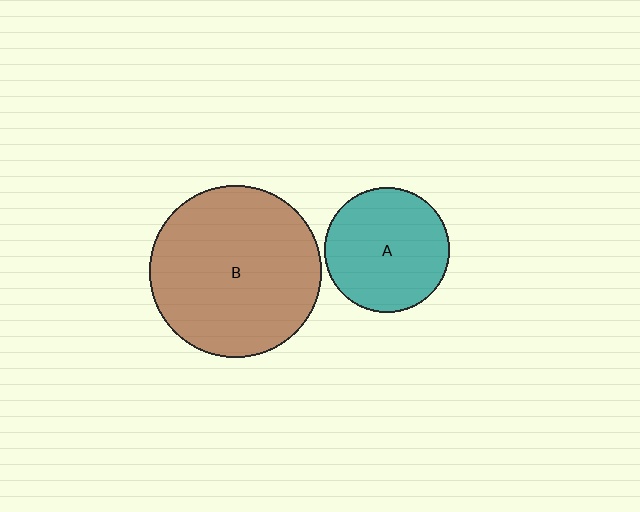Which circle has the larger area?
Circle B (brown).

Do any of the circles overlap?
No, none of the circles overlap.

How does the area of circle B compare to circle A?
Approximately 1.9 times.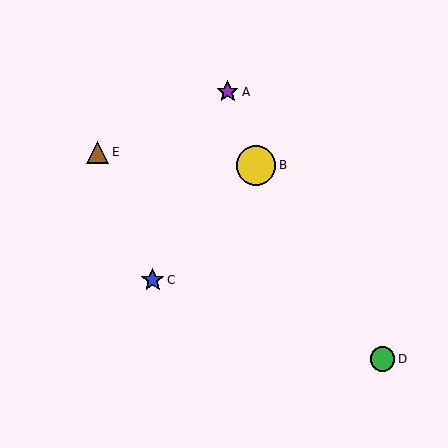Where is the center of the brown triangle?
The center of the brown triangle is at (98, 152).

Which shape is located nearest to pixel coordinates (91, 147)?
The brown triangle (labeled E) at (98, 152) is nearest to that location.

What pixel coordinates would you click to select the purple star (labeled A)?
Click at (228, 92) to select the purple star A.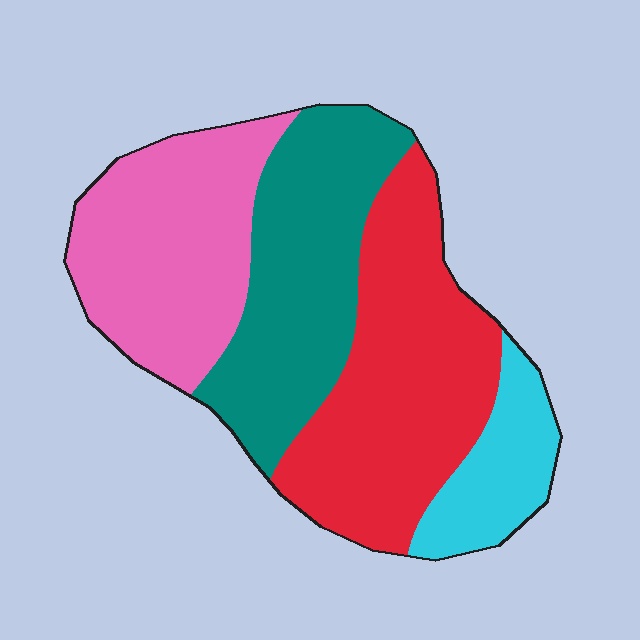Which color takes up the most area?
Red, at roughly 35%.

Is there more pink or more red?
Red.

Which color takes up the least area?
Cyan, at roughly 10%.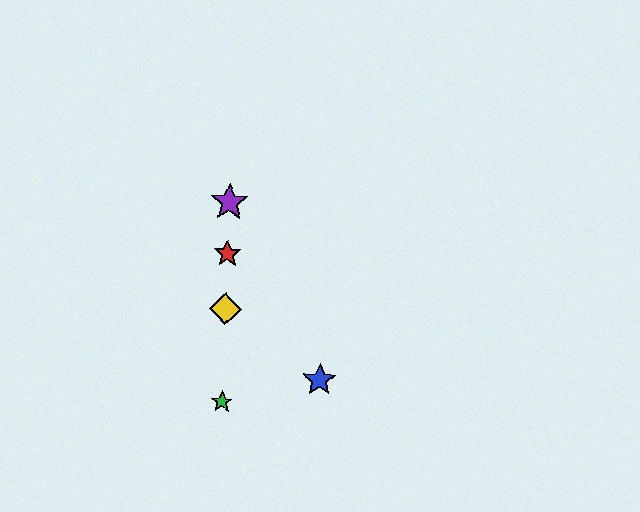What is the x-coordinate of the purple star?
The purple star is at x≈230.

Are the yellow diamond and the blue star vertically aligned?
No, the yellow diamond is at x≈225 and the blue star is at x≈319.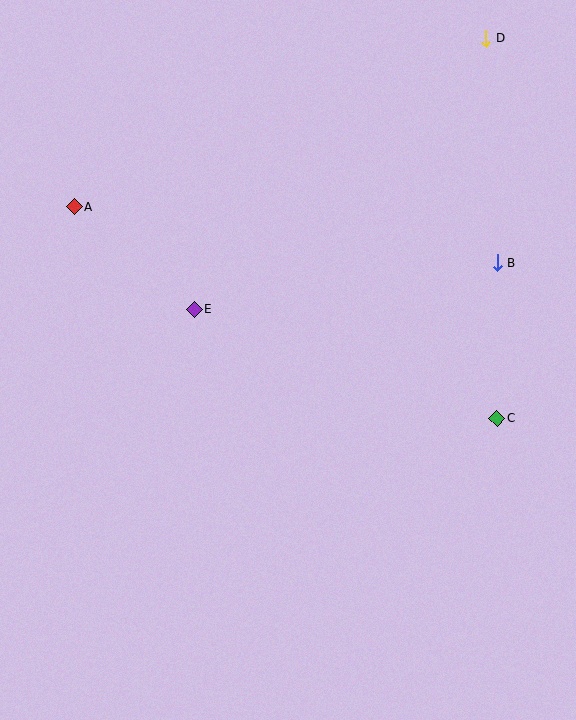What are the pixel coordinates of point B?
Point B is at (498, 263).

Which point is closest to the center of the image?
Point E at (194, 309) is closest to the center.